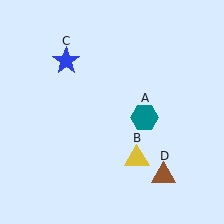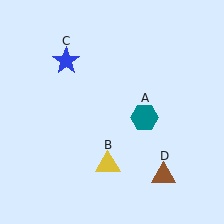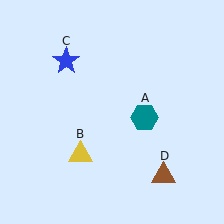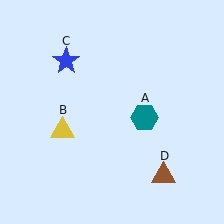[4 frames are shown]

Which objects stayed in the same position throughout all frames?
Teal hexagon (object A) and blue star (object C) and brown triangle (object D) remained stationary.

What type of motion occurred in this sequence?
The yellow triangle (object B) rotated clockwise around the center of the scene.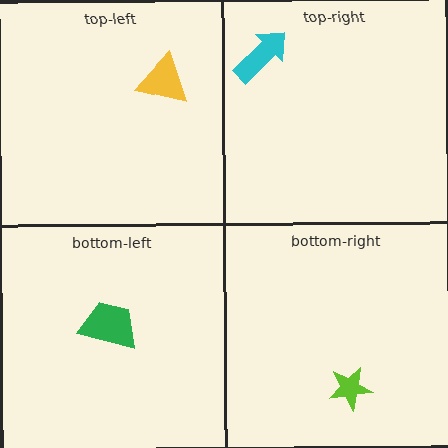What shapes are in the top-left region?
The yellow triangle.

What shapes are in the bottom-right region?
The lime star.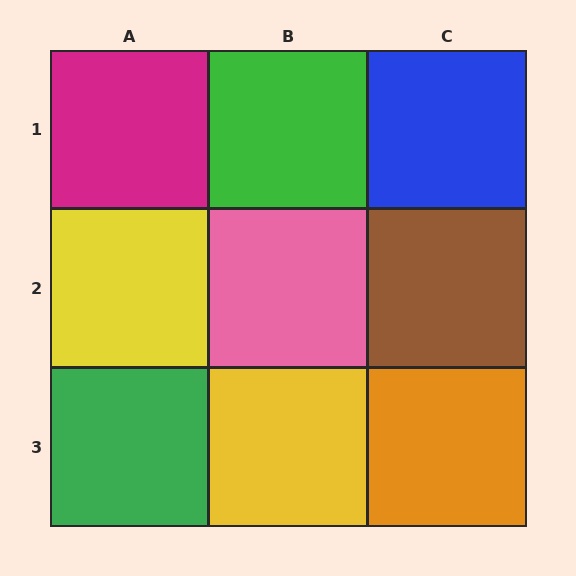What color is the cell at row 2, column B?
Pink.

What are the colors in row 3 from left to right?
Green, yellow, orange.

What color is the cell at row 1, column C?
Blue.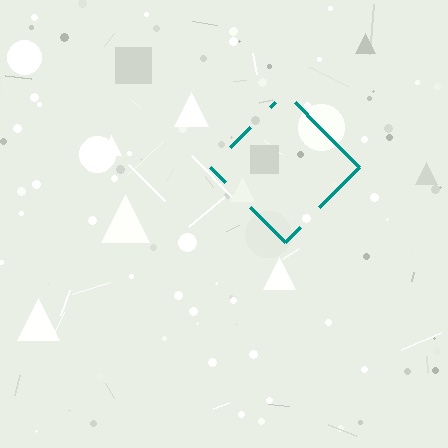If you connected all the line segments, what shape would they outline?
They would outline a diamond.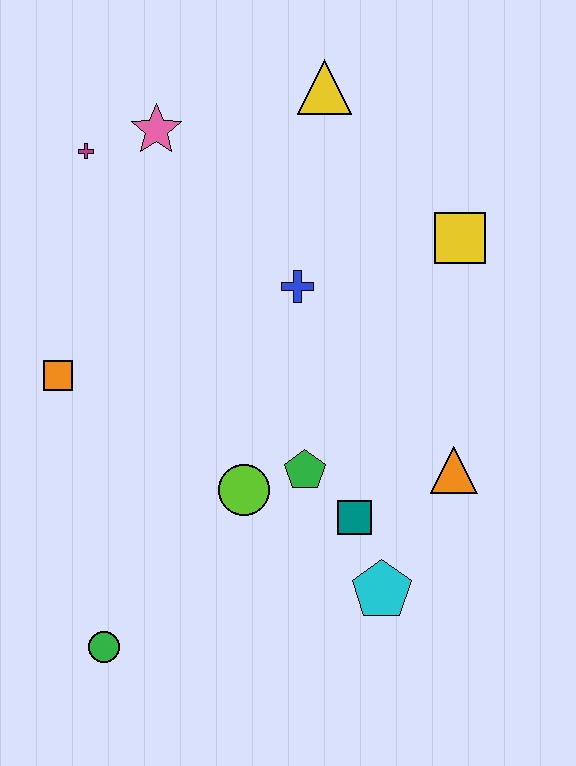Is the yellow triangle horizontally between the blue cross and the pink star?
No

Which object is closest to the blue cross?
The yellow square is closest to the blue cross.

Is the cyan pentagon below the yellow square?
Yes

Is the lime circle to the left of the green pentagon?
Yes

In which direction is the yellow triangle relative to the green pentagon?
The yellow triangle is above the green pentagon.